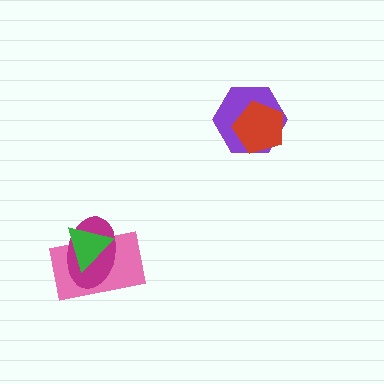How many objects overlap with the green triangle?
2 objects overlap with the green triangle.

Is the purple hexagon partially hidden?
Yes, it is partially covered by another shape.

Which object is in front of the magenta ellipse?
The green triangle is in front of the magenta ellipse.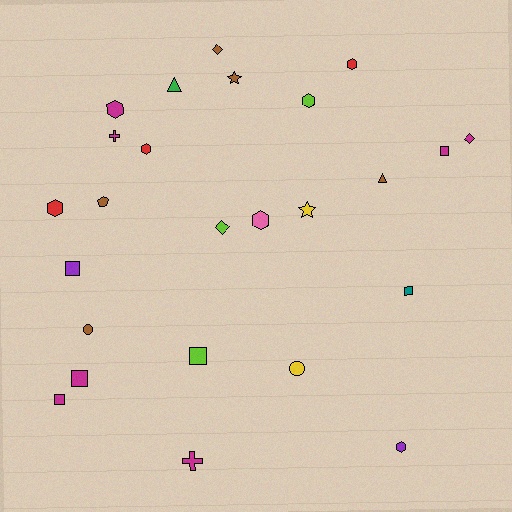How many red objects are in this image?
There are 3 red objects.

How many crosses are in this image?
There are 2 crosses.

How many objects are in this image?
There are 25 objects.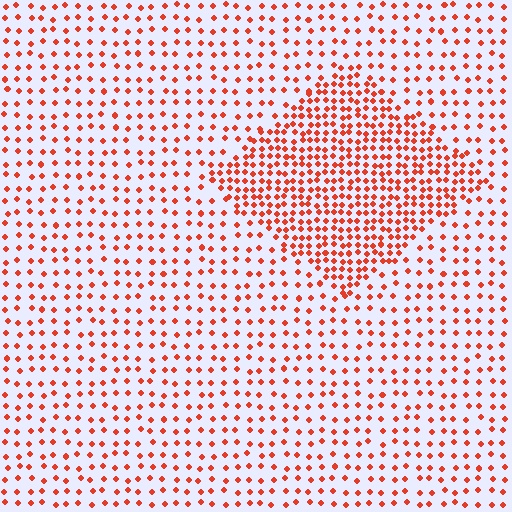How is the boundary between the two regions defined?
The boundary is defined by a change in element density (approximately 2.3x ratio). All elements are the same color, size, and shape.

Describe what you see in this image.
The image contains small red elements arranged at two different densities. A diamond-shaped region is visible where the elements are more densely packed than the surrounding area.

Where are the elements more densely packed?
The elements are more densely packed inside the diamond boundary.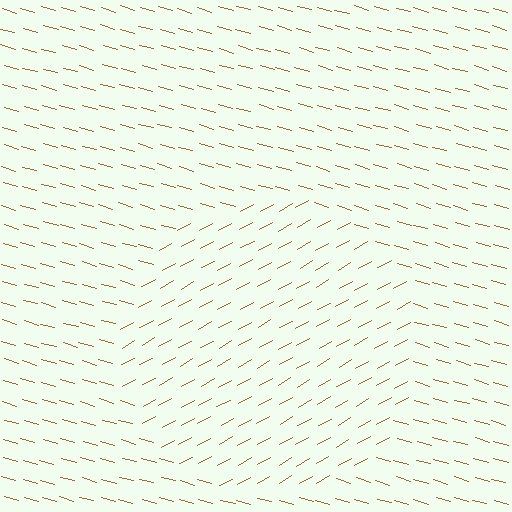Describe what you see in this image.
The image is filled with small brown line segments. A circle region in the image has lines oriented differently from the surrounding lines, creating a visible texture boundary.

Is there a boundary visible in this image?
Yes, there is a texture boundary formed by a change in line orientation.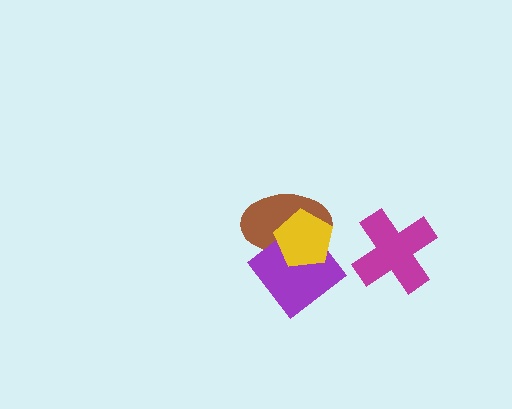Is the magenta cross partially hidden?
No, no other shape covers it.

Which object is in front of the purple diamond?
The yellow pentagon is in front of the purple diamond.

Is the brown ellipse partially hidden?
Yes, it is partially covered by another shape.